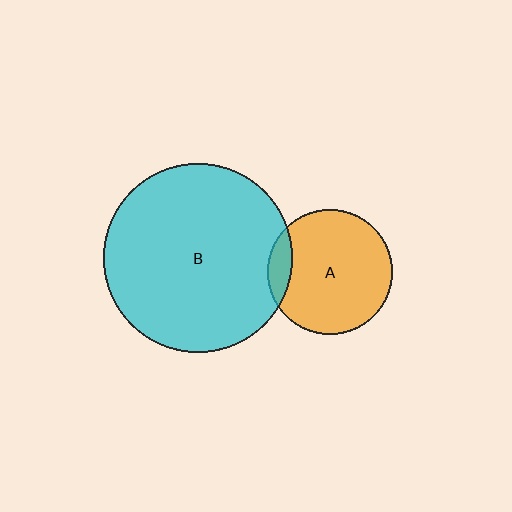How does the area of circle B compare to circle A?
Approximately 2.3 times.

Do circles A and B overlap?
Yes.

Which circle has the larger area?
Circle B (cyan).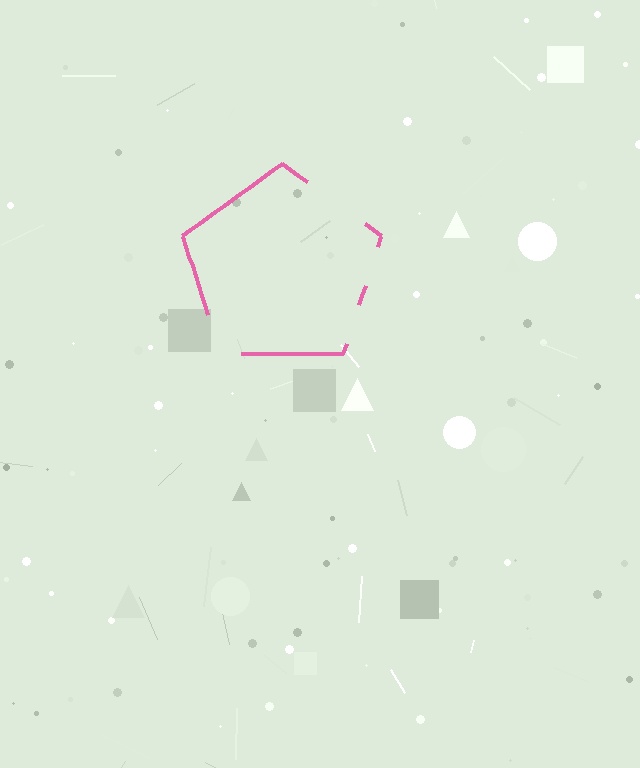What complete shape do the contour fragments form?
The contour fragments form a pentagon.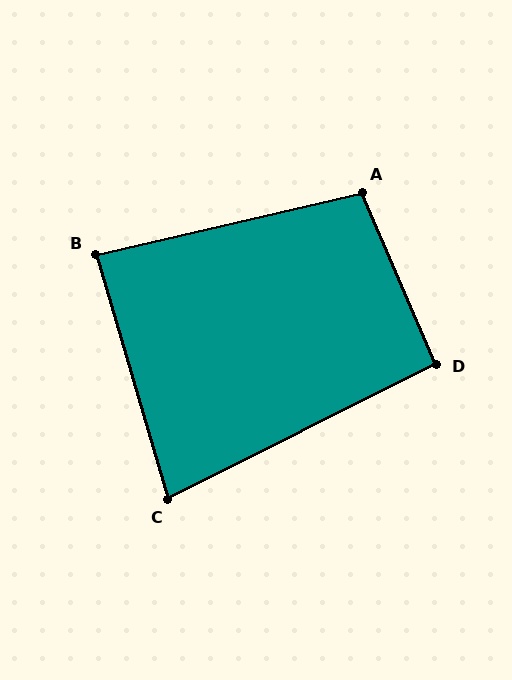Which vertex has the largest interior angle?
A, at approximately 100 degrees.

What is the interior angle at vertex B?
Approximately 87 degrees (approximately right).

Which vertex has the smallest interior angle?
C, at approximately 80 degrees.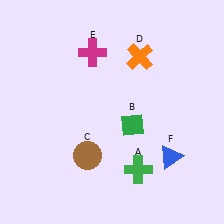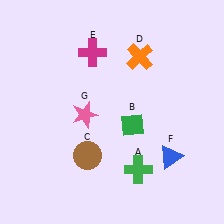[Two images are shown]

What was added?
A pink star (G) was added in Image 2.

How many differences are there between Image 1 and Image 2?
There is 1 difference between the two images.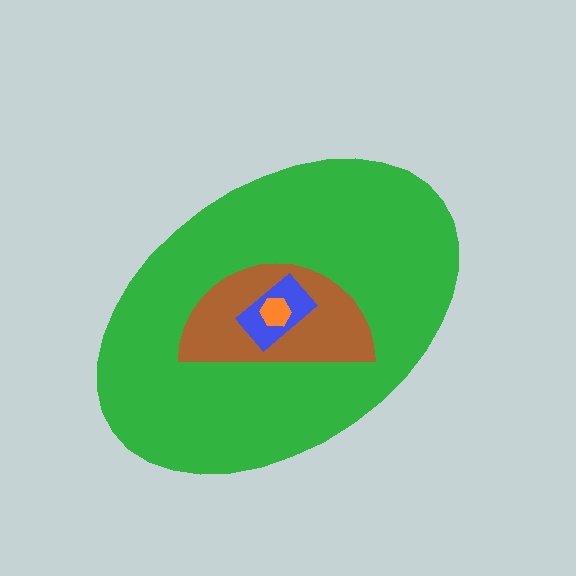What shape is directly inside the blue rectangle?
The orange hexagon.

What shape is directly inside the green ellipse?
The brown semicircle.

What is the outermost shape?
The green ellipse.